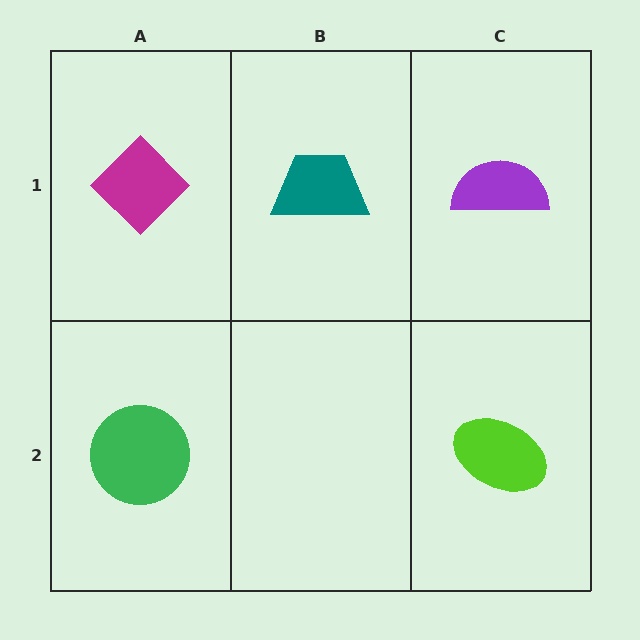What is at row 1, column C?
A purple semicircle.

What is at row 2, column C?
A lime ellipse.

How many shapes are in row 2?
2 shapes.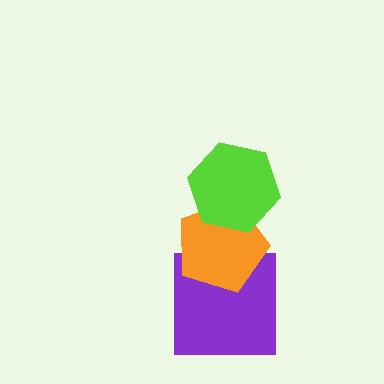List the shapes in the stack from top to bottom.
From top to bottom: the lime hexagon, the orange pentagon, the purple square.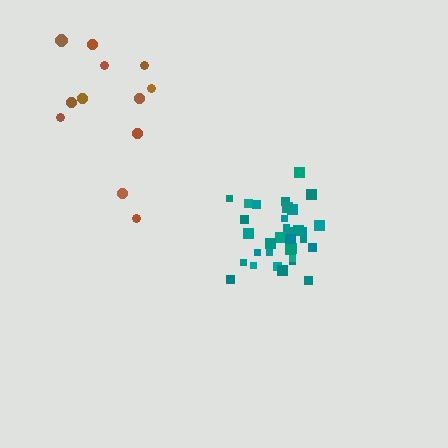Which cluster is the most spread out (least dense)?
Brown.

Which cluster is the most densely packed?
Teal.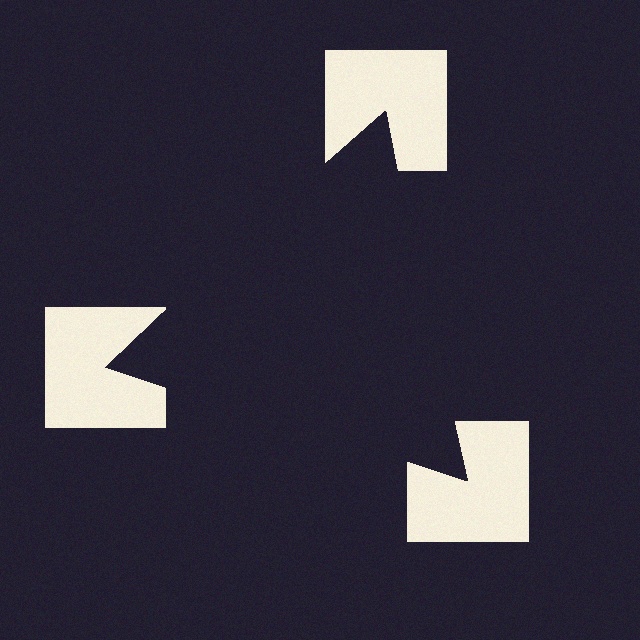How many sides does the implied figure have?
3 sides.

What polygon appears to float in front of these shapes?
An illusory triangle — its edges are inferred from the aligned wedge cuts in the notched squares, not physically drawn.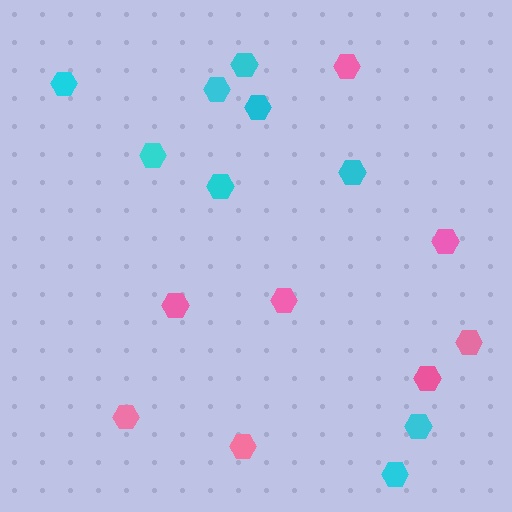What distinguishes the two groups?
There are 2 groups: one group of cyan hexagons (9) and one group of pink hexagons (8).